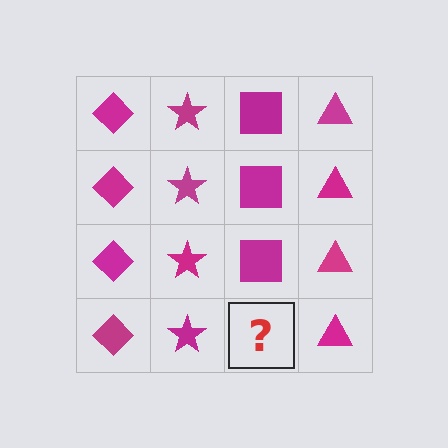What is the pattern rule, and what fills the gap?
The rule is that each column has a consistent shape. The gap should be filled with a magenta square.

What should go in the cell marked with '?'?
The missing cell should contain a magenta square.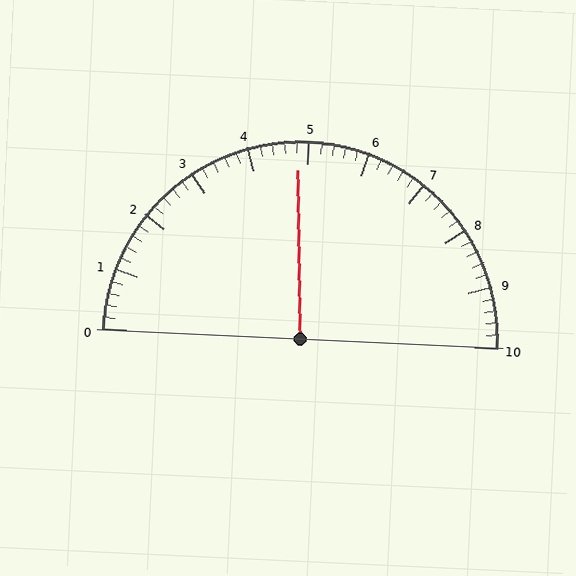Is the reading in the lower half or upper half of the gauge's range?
The reading is in the lower half of the range (0 to 10).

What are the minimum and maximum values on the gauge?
The gauge ranges from 0 to 10.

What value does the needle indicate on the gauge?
The needle indicates approximately 4.8.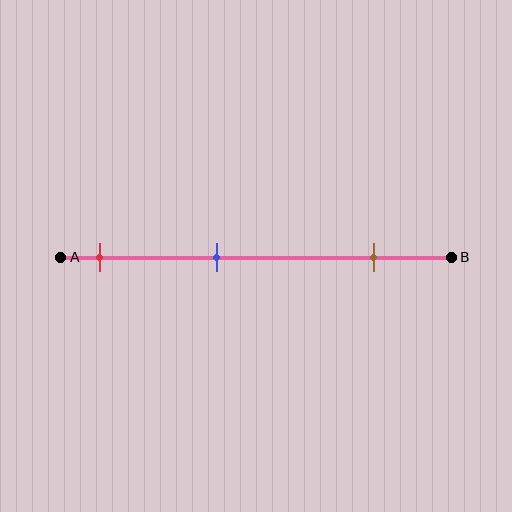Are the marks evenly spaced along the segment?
Yes, the marks are approximately evenly spaced.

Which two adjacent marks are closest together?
The red and blue marks are the closest adjacent pair.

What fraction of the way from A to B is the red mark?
The red mark is approximately 10% (0.1) of the way from A to B.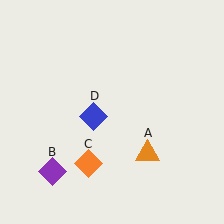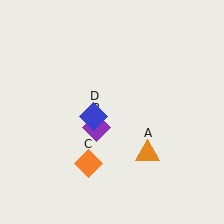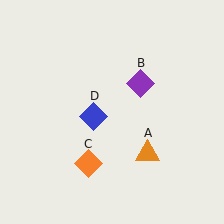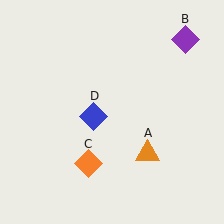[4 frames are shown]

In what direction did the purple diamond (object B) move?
The purple diamond (object B) moved up and to the right.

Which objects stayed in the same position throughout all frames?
Orange triangle (object A) and orange diamond (object C) and blue diamond (object D) remained stationary.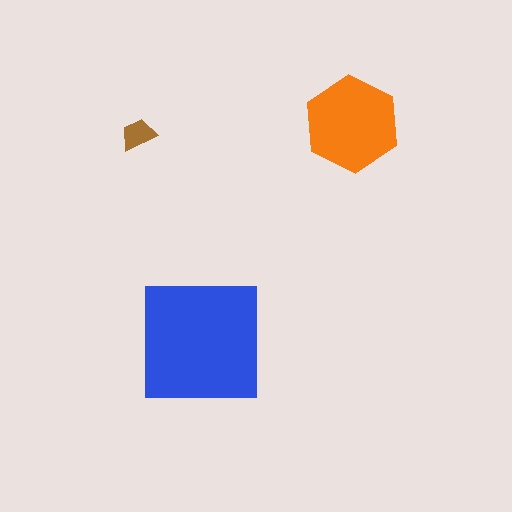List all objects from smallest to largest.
The brown trapezoid, the orange hexagon, the blue square.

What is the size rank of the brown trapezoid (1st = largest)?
3rd.